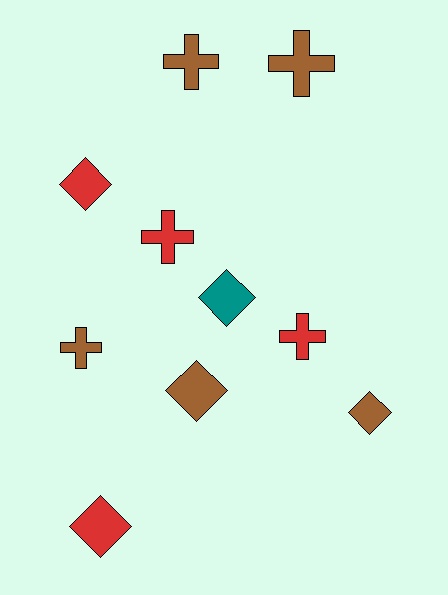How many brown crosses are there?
There are 3 brown crosses.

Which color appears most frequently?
Brown, with 5 objects.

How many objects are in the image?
There are 10 objects.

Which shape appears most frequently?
Cross, with 5 objects.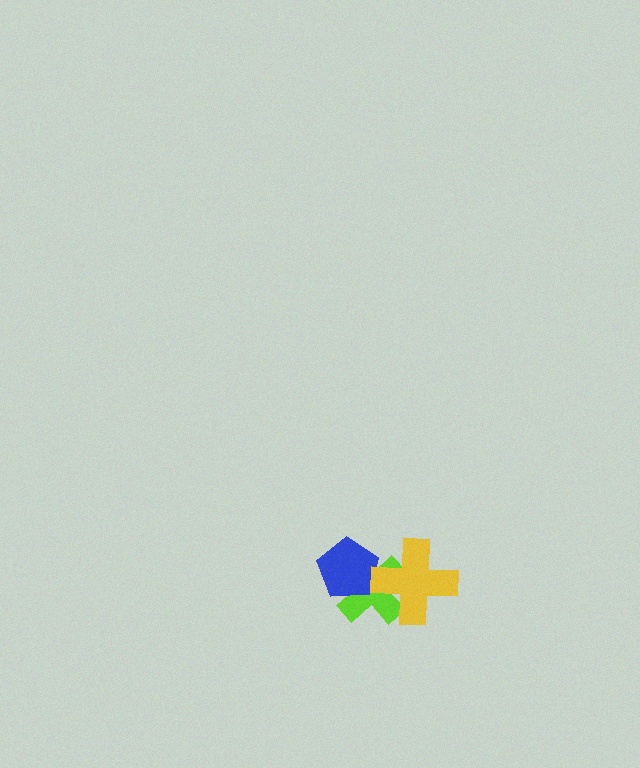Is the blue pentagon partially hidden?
Yes, it is partially covered by another shape.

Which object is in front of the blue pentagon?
The yellow cross is in front of the blue pentagon.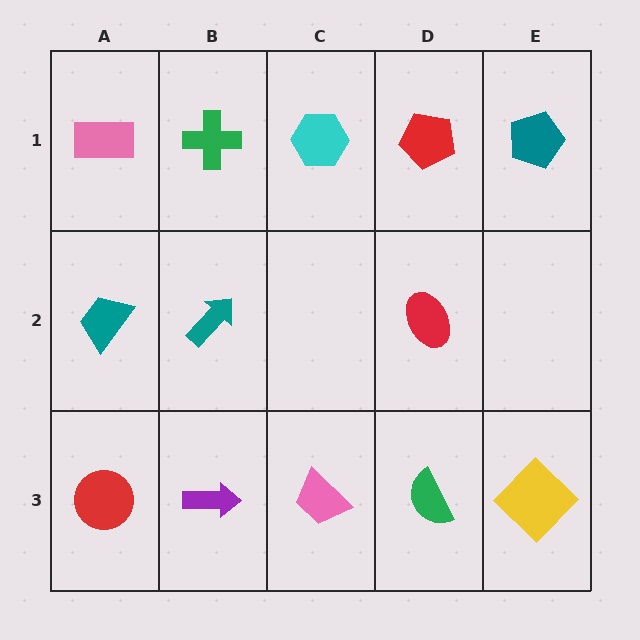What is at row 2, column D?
A red ellipse.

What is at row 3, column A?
A red circle.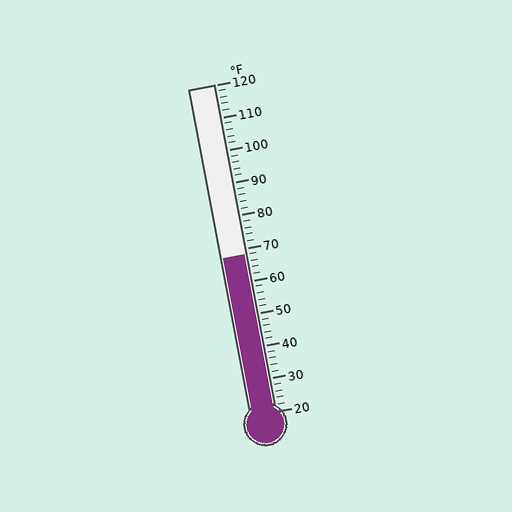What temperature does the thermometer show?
The thermometer shows approximately 68°F.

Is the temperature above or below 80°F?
The temperature is below 80°F.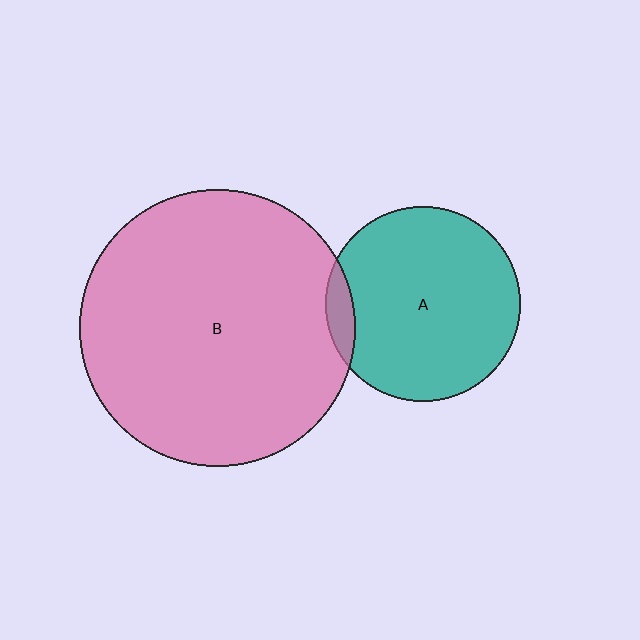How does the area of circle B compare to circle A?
Approximately 2.0 times.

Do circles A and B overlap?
Yes.